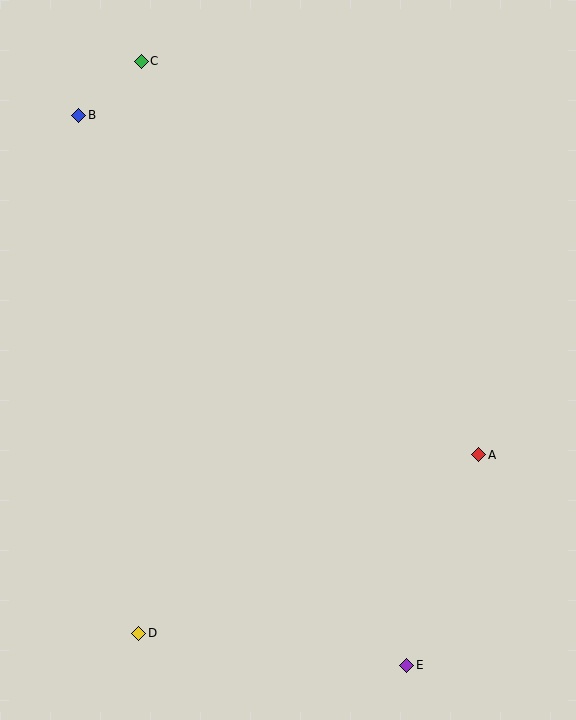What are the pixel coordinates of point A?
Point A is at (479, 455).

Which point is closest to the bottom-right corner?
Point E is closest to the bottom-right corner.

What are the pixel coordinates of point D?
Point D is at (139, 633).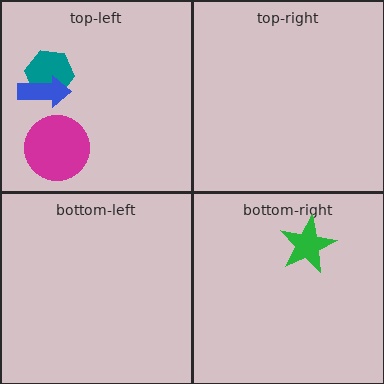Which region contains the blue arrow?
The top-left region.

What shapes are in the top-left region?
The magenta circle, the teal hexagon, the blue arrow.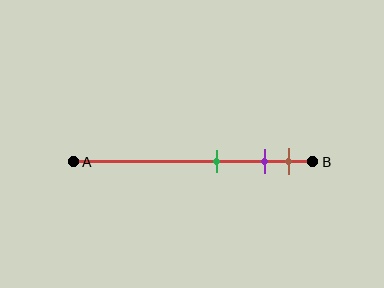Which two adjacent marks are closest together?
The purple and brown marks are the closest adjacent pair.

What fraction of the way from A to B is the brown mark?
The brown mark is approximately 90% (0.9) of the way from A to B.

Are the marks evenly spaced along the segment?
No, the marks are not evenly spaced.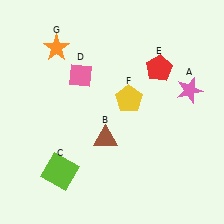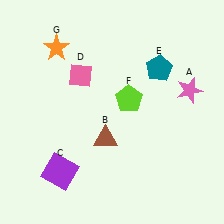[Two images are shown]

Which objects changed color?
C changed from lime to purple. E changed from red to teal. F changed from yellow to lime.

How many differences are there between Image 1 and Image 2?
There are 3 differences between the two images.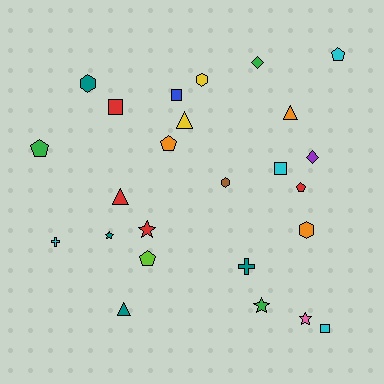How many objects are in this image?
There are 25 objects.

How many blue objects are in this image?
There is 1 blue object.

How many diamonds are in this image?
There are 2 diamonds.